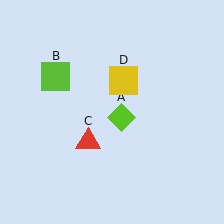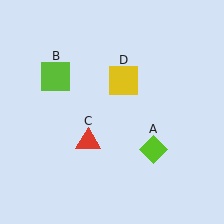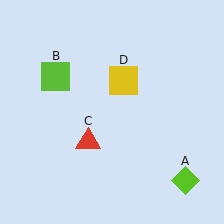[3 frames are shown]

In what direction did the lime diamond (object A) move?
The lime diamond (object A) moved down and to the right.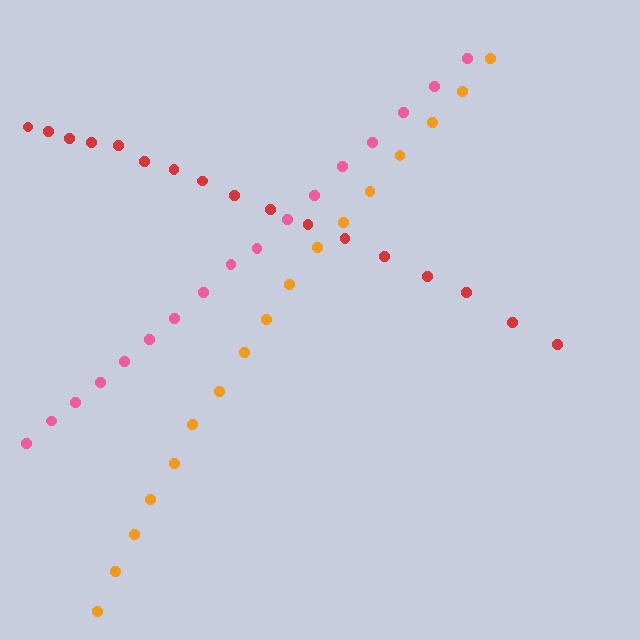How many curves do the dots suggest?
There are 3 distinct paths.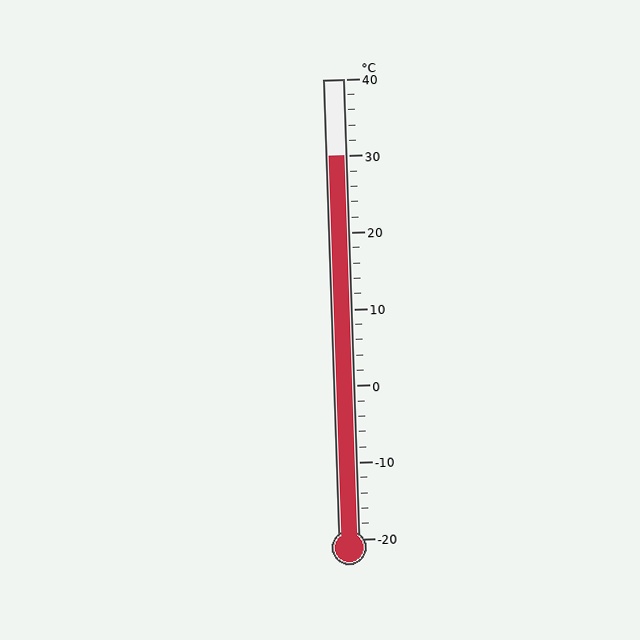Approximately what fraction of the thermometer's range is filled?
The thermometer is filled to approximately 85% of its range.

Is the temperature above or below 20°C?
The temperature is above 20°C.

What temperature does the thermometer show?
The thermometer shows approximately 30°C.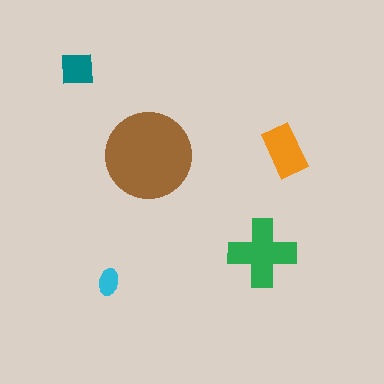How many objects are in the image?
There are 5 objects in the image.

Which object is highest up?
The teal square is topmost.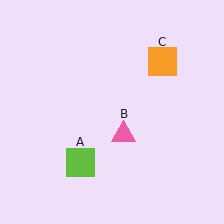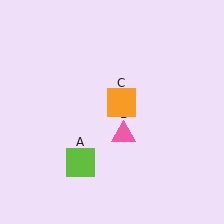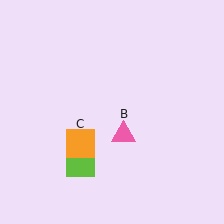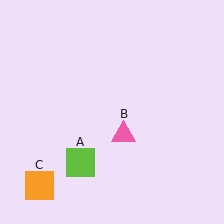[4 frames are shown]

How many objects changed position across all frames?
1 object changed position: orange square (object C).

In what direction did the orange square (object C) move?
The orange square (object C) moved down and to the left.